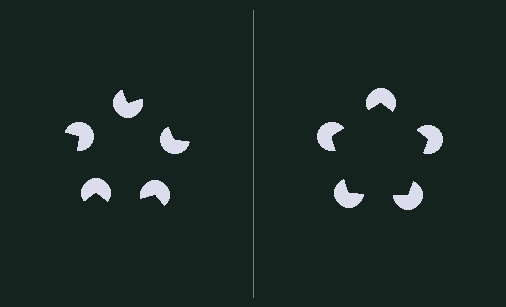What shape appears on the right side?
An illusory pentagon.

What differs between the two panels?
The pac-man discs are positioned identically on both sides; only the wedge orientations differ. On the right they align to a pentagon; on the left they are misaligned.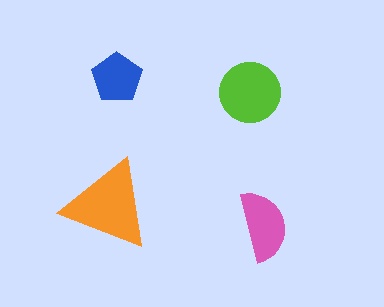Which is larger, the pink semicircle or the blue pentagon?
The pink semicircle.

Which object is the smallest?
The blue pentagon.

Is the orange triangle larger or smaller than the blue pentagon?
Larger.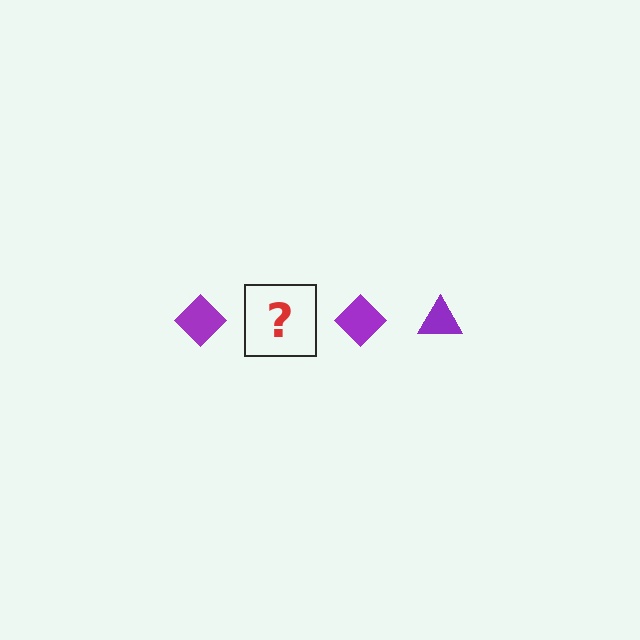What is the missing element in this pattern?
The missing element is a purple triangle.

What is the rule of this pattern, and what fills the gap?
The rule is that the pattern cycles through diamond, triangle shapes in purple. The gap should be filled with a purple triangle.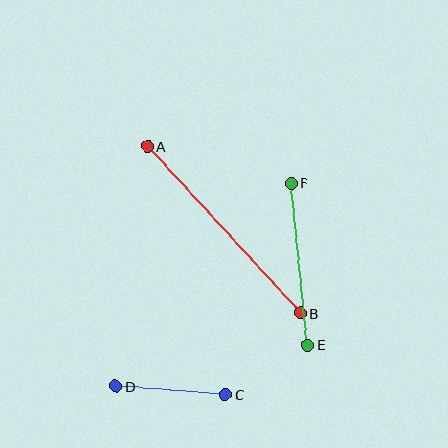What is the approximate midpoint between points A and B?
The midpoint is at approximately (224, 230) pixels.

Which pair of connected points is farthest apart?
Points A and B are farthest apart.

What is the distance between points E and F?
The distance is approximately 163 pixels.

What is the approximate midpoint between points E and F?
The midpoint is at approximately (299, 264) pixels.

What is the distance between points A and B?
The distance is approximately 226 pixels.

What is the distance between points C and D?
The distance is approximately 110 pixels.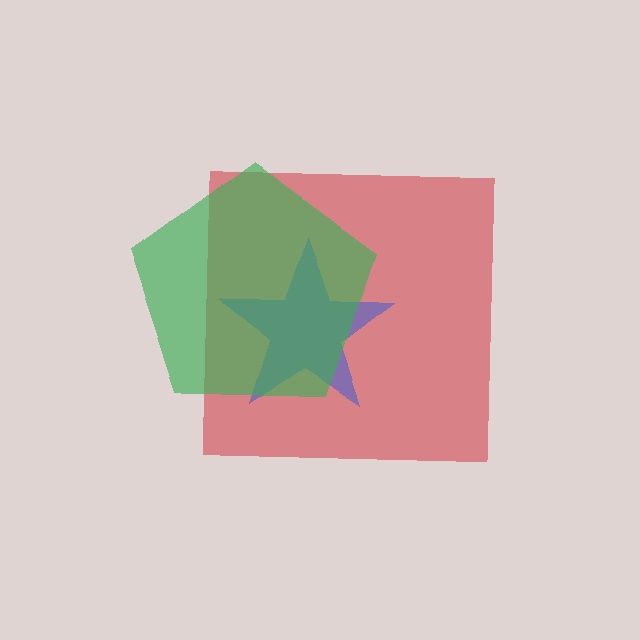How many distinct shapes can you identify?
There are 3 distinct shapes: a red square, a blue star, a green pentagon.